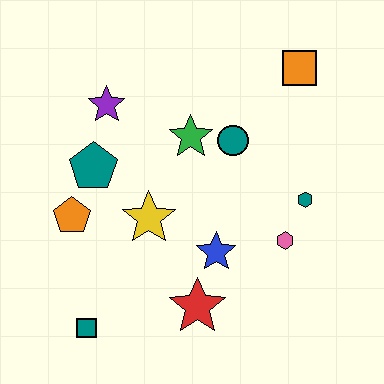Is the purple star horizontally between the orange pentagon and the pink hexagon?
Yes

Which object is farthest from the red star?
The orange square is farthest from the red star.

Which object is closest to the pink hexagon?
The teal hexagon is closest to the pink hexagon.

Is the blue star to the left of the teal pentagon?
No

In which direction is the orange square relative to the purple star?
The orange square is to the right of the purple star.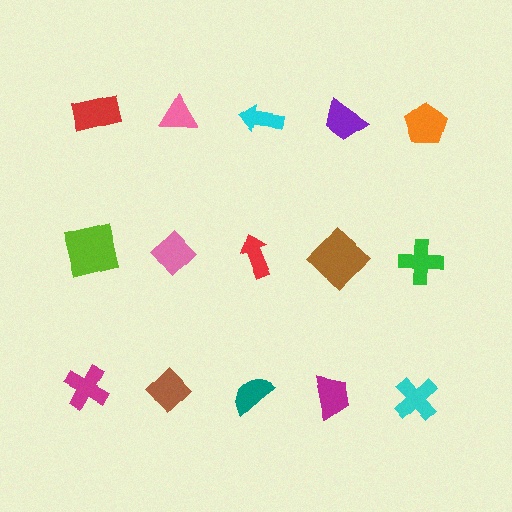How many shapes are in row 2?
5 shapes.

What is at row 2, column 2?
A pink diamond.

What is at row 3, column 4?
A magenta trapezoid.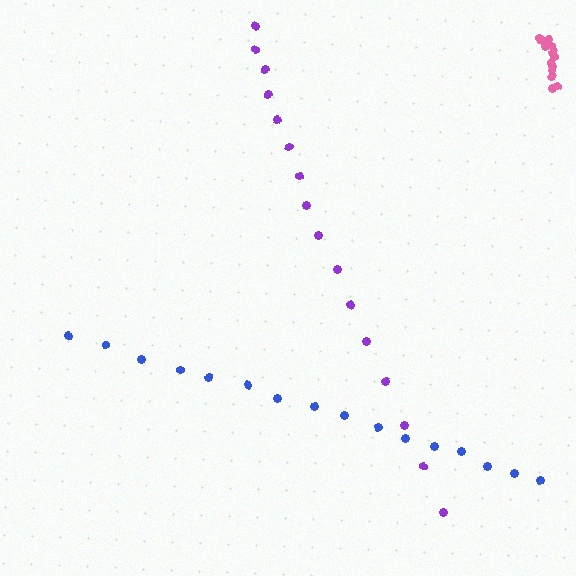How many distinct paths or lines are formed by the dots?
There are 3 distinct paths.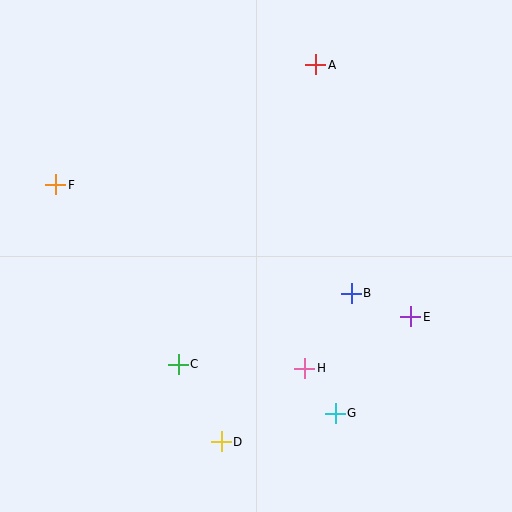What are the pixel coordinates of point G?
Point G is at (335, 413).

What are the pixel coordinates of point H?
Point H is at (305, 368).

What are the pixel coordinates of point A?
Point A is at (315, 65).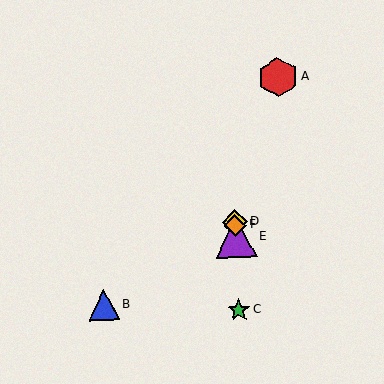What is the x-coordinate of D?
Object D is at x≈235.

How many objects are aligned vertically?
4 objects (C, D, E, F) are aligned vertically.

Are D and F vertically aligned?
Yes, both are at x≈235.